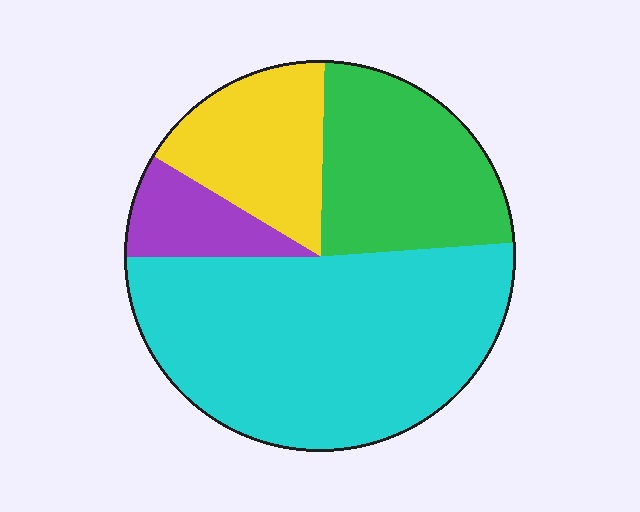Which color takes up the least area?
Purple, at roughly 10%.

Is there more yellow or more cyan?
Cyan.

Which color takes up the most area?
Cyan, at roughly 50%.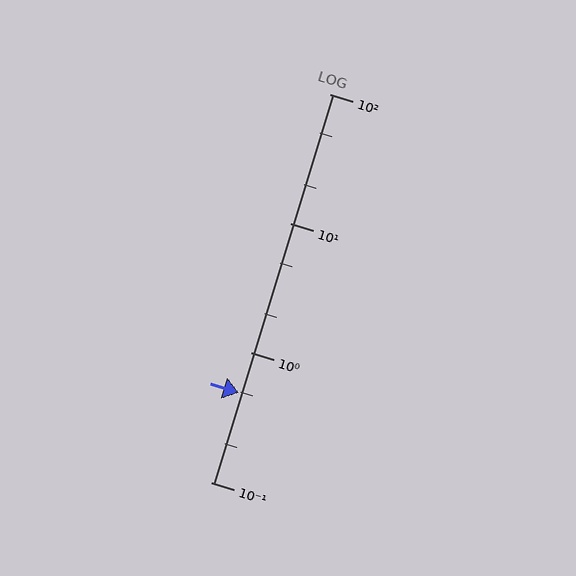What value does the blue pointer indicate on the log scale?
The pointer indicates approximately 0.49.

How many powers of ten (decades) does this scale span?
The scale spans 3 decades, from 0.1 to 100.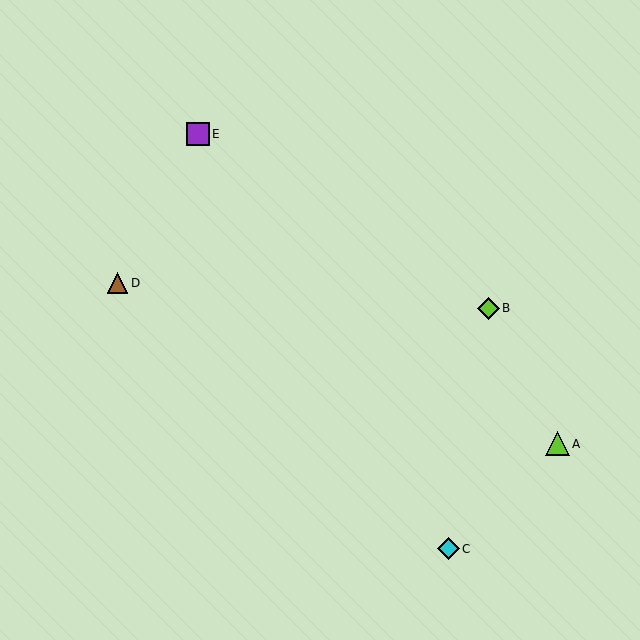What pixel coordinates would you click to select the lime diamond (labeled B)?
Click at (489, 308) to select the lime diamond B.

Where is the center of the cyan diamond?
The center of the cyan diamond is at (448, 549).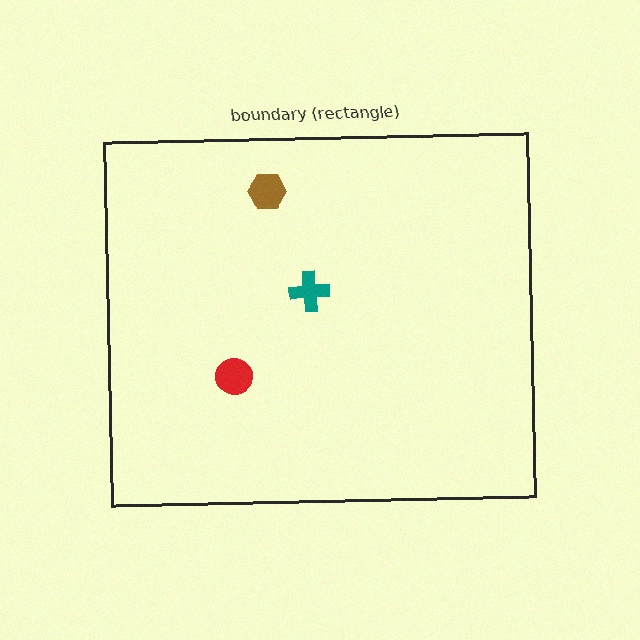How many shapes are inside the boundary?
3 inside, 0 outside.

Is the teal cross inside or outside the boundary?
Inside.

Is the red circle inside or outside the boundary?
Inside.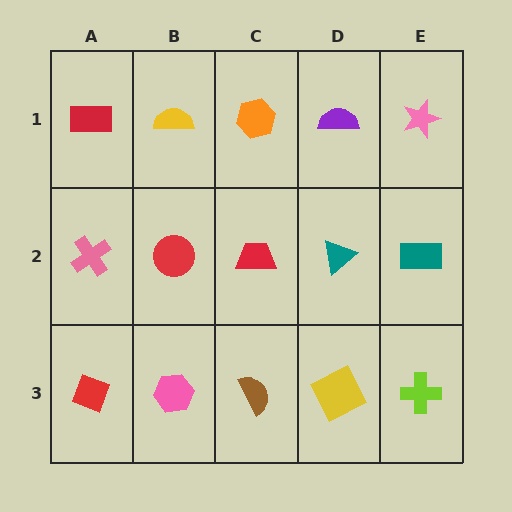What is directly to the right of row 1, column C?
A purple semicircle.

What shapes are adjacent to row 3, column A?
A pink cross (row 2, column A), a pink hexagon (row 3, column B).